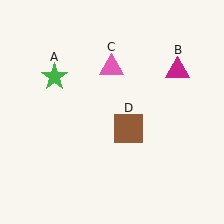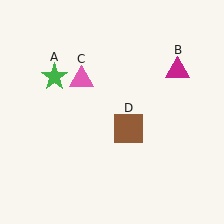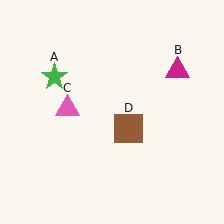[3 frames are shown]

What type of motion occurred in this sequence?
The pink triangle (object C) rotated counterclockwise around the center of the scene.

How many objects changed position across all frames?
1 object changed position: pink triangle (object C).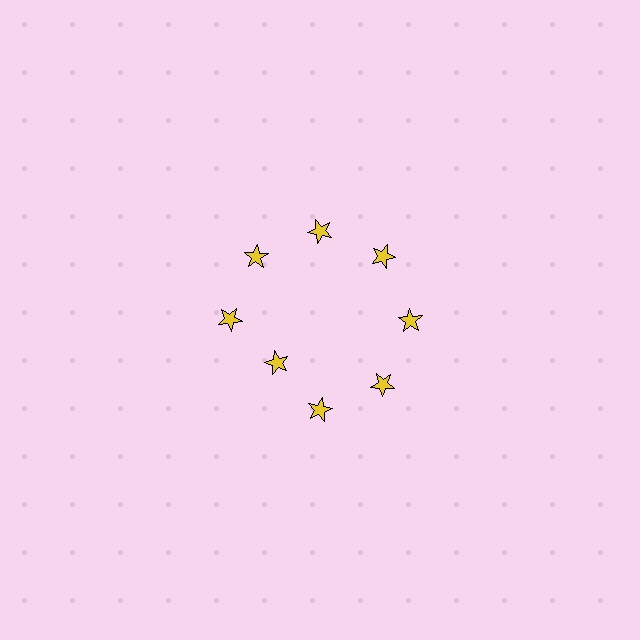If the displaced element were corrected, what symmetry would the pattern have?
It would have 8-fold rotational symmetry — the pattern would map onto itself every 45 degrees.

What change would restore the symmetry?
The symmetry would be restored by moving it outward, back onto the ring so that all 8 stars sit at equal angles and equal distance from the center.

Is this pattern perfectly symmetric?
No. The 8 yellow stars are arranged in a ring, but one element near the 8 o'clock position is pulled inward toward the center, breaking the 8-fold rotational symmetry.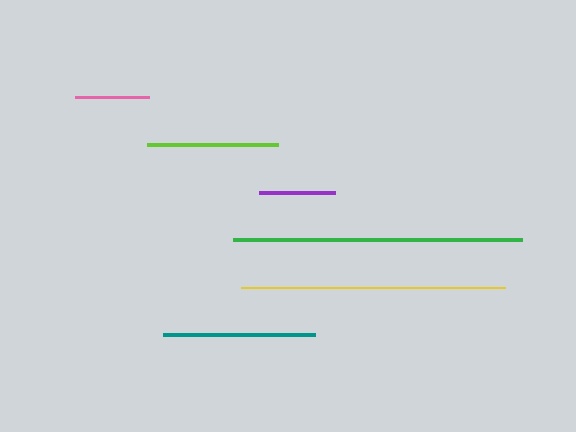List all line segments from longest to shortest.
From longest to shortest: green, yellow, teal, lime, purple, pink.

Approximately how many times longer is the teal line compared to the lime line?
The teal line is approximately 1.2 times the length of the lime line.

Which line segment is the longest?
The green line is the longest at approximately 289 pixels.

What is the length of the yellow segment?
The yellow segment is approximately 265 pixels long.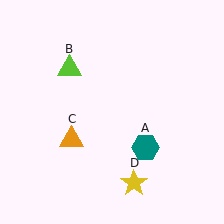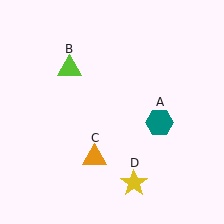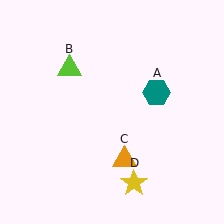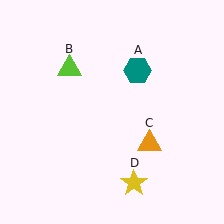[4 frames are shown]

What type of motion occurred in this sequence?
The teal hexagon (object A), orange triangle (object C) rotated counterclockwise around the center of the scene.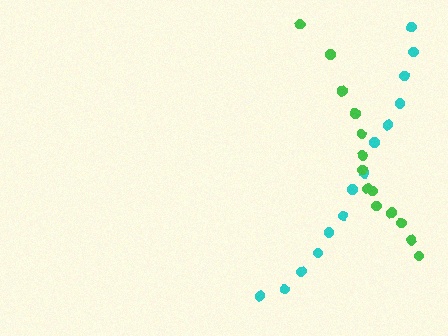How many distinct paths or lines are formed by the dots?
There are 2 distinct paths.